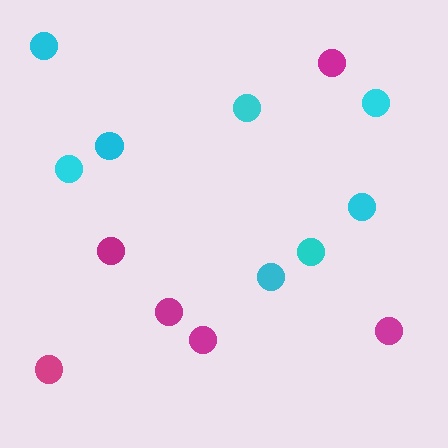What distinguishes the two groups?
There are 2 groups: one group of magenta circles (6) and one group of cyan circles (8).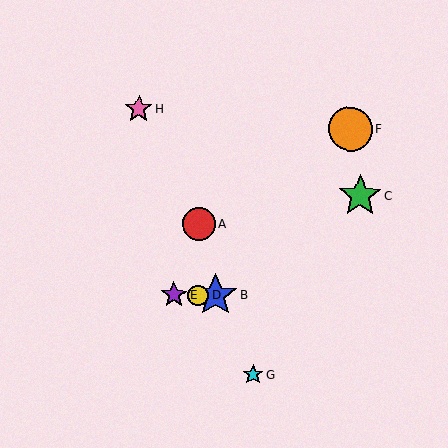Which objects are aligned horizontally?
Objects B, D, E are aligned horizontally.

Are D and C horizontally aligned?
No, D is at y≈295 and C is at y≈195.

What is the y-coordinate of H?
Object H is at y≈109.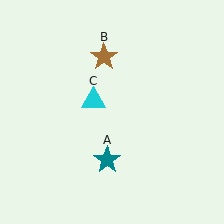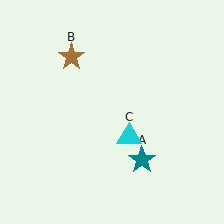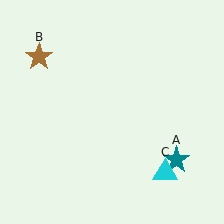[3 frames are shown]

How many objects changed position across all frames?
3 objects changed position: teal star (object A), brown star (object B), cyan triangle (object C).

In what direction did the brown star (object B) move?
The brown star (object B) moved left.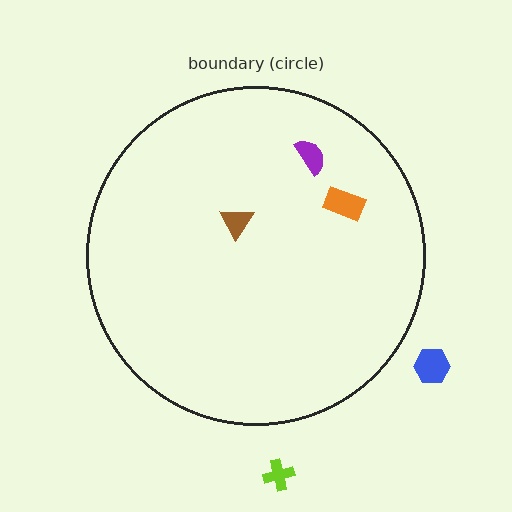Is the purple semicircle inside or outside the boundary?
Inside.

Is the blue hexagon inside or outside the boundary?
Outside.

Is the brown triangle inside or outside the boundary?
Inside.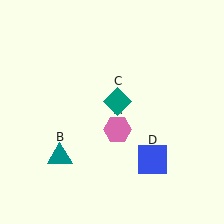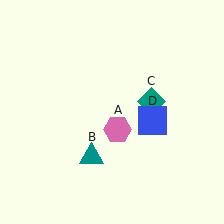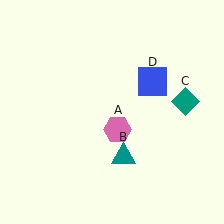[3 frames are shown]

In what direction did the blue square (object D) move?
The blue square (object D) moved up.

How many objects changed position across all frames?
3 objects changed position: teal triangle (object B), teal diamond (object C), blue square (object D).